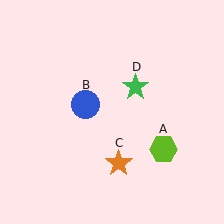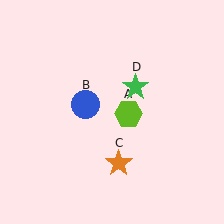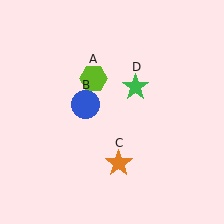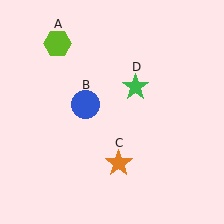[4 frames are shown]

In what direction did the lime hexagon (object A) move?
The lime hexagon (object A) moved up and to the left.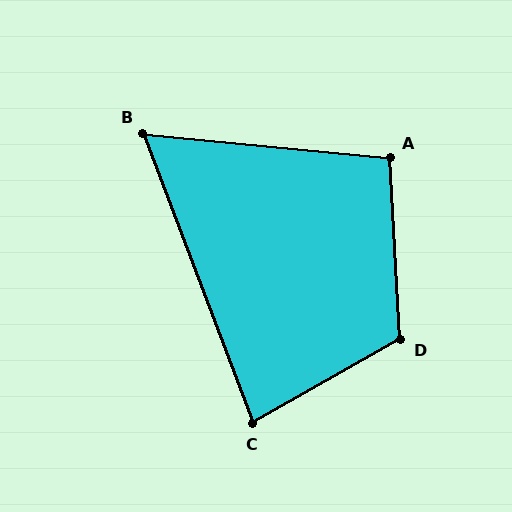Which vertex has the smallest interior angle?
B, at approximately 64 degrees.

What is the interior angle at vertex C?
Approximately 82 degrees (acute).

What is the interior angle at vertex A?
Approximately 98 degrees (obtuse).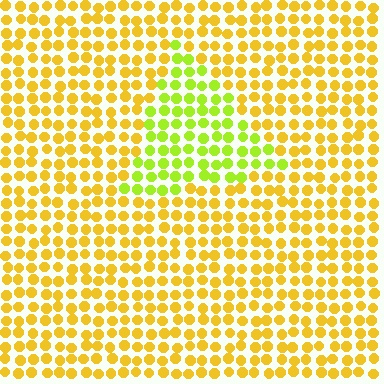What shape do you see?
I see a triangle.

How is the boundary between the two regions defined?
The boundary is defined purely by a slight shift in hue (about 37 degrees). Spacing, size, and orientation are identical on both sides.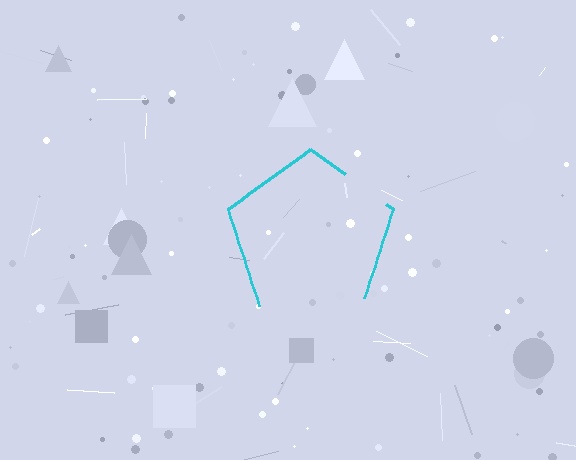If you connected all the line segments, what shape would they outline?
They would outline a pentagon.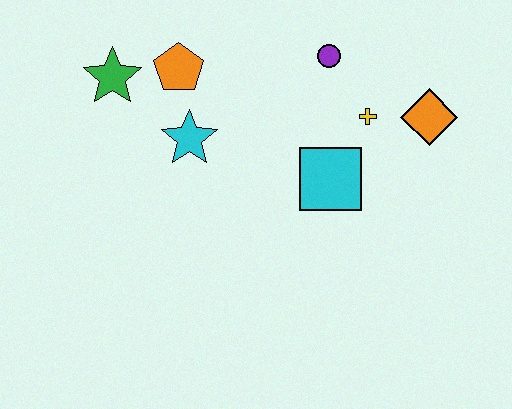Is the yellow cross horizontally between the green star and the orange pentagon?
No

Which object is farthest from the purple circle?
The green star is farthest from the purple circle.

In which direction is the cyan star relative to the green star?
The cyan star is to the right of the green star.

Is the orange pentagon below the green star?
No